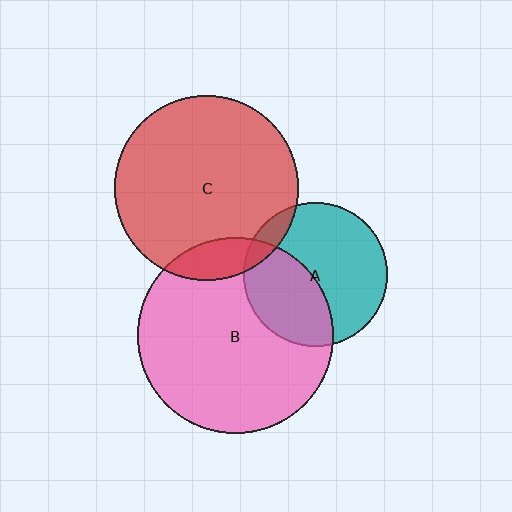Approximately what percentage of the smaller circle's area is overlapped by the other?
Approximately 10%.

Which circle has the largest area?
Circle B (pink).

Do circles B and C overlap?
Yes.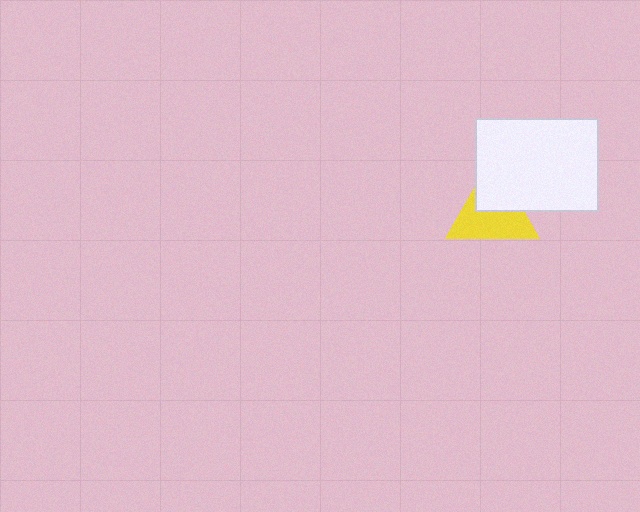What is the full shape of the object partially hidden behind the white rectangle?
The partially hidden object is a yellow triangle.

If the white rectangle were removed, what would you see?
You would see the complete yellow triangle.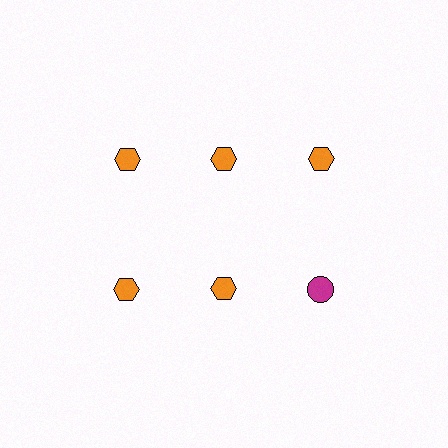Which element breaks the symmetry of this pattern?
The magenta circle in the second row, center column breaks the symmetry. All other shapes are orange hexagons.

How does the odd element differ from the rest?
It differs in both color (magenta instead of orange) and shape (circle instead of hexagon).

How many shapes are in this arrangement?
There are 6 shapes arranged in a grid pattern.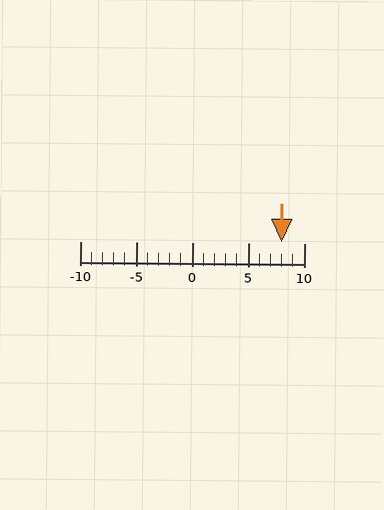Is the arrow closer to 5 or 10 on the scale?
The arrow is closer to 10.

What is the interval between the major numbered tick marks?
The major tick marks are spaced 5 units apart.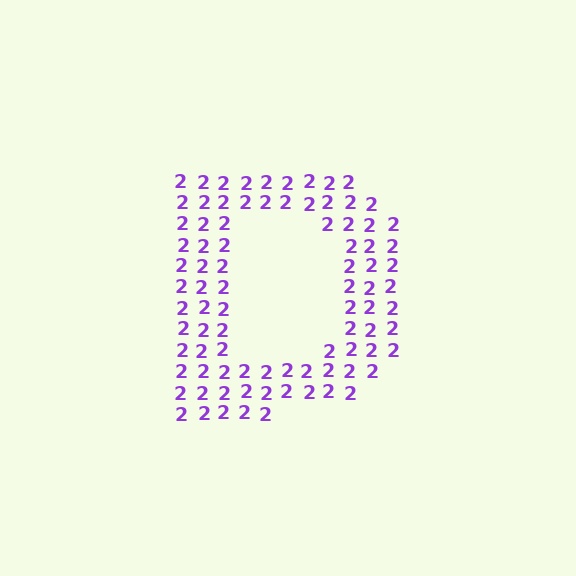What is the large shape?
The large shape is the letter D.